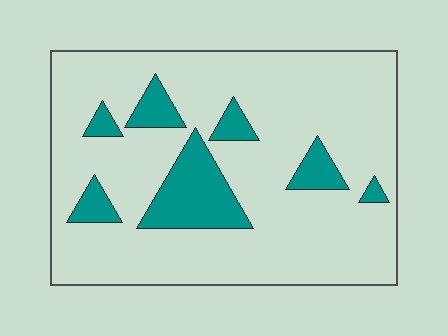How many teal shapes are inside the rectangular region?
7.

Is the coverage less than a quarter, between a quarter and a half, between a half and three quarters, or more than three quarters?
Less than a quarter.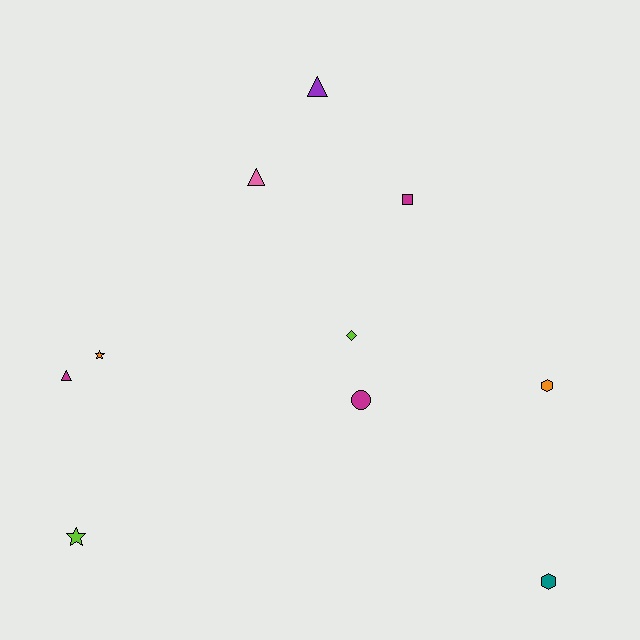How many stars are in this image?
There are 2 stars.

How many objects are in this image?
There are 10 objects.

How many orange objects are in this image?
There are 2 orange objects.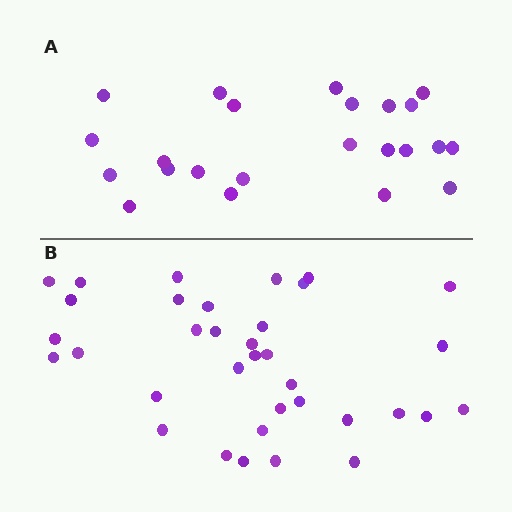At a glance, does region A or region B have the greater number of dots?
Region B (the bottom region) has more dots.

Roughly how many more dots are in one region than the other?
Region B has roughly 12 or so more dots than region A.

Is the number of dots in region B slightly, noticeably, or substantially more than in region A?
Region B has substantially more. The ratio is roughly 1.5 to 1.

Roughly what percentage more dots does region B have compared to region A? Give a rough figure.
About 50% more.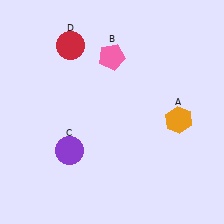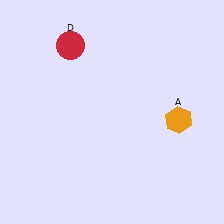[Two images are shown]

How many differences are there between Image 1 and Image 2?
There are 2 differences between the two images.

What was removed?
The purple circle (C), the pink pentagon (B) were removed in Image 2.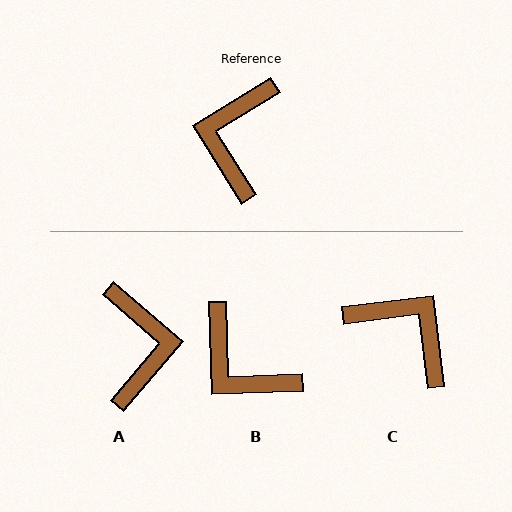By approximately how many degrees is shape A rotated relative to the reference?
Approximately 162 degrees clockwise.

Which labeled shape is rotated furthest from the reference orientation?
A, about 162 degrees away.